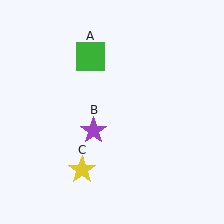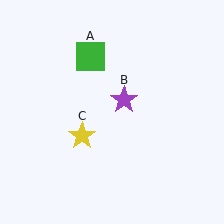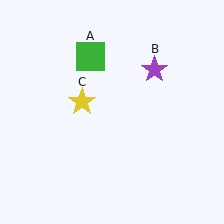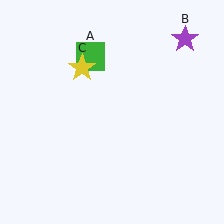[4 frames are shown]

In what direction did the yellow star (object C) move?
The yellow star (object C) moved up.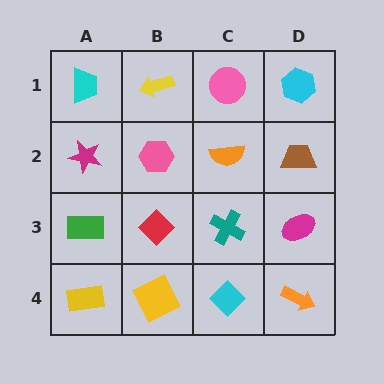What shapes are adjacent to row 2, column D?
A cyan hexagon (row 1, column D), a magenta ellipse (row 3, column D), an orange semicircle (row 2, column C).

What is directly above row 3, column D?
A brown trapezoid.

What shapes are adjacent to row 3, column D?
A brown trapezoid (row 2, column D), an orange arrow (row 4, column D), a teal cross (row 3, column C).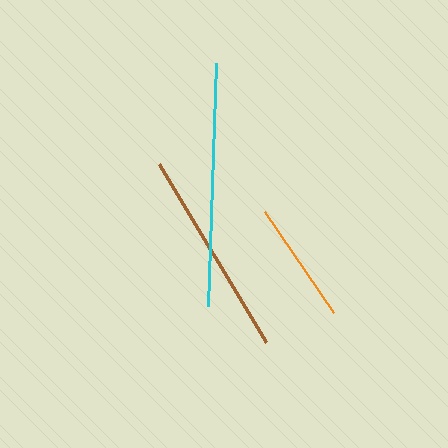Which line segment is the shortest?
The orange line is the shortest at approximately 123 pixels.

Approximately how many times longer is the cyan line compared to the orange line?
The cyan line is approximately 2.0 times the length of the orange line.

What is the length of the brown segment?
The brown segment is approximately 208 pixels long.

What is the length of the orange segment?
The orange segment is approximately 123 pixels long.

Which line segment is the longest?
The cyan line is the longest at approximately 242 pixels.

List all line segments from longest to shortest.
From longest to shortest: cyan, brown, orange.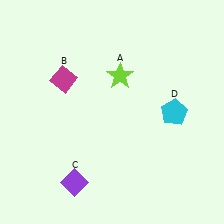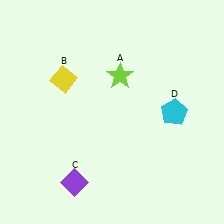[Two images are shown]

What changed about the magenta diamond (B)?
In Image 1, B is magenta. In Image 2, it changed to yellow.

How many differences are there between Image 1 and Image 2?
There is 1 difference between the two images.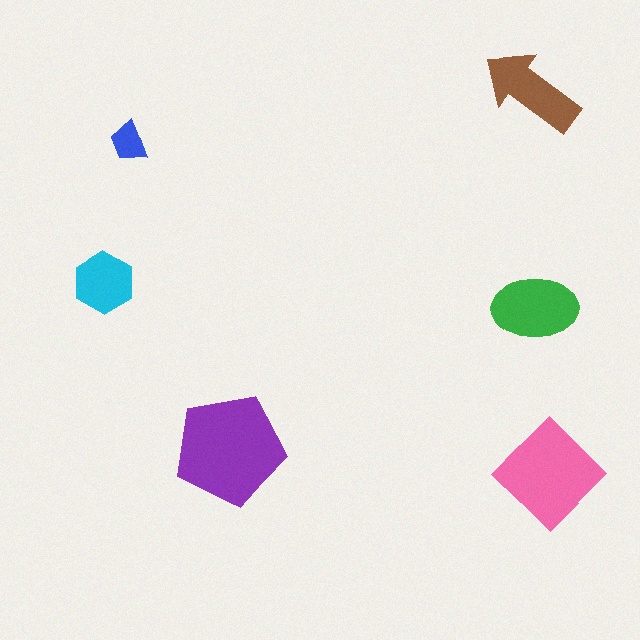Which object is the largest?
The purple pentagon.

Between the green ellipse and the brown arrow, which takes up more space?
The green ellipse.